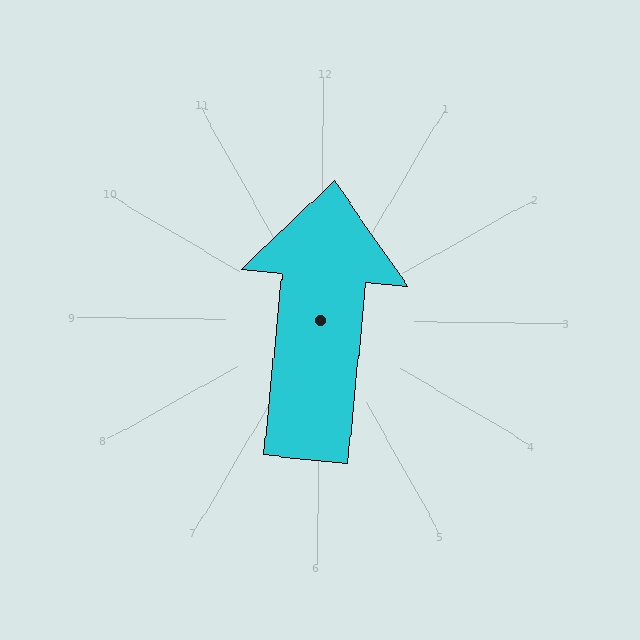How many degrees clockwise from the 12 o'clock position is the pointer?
Approximately 5 degrees.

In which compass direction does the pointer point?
North.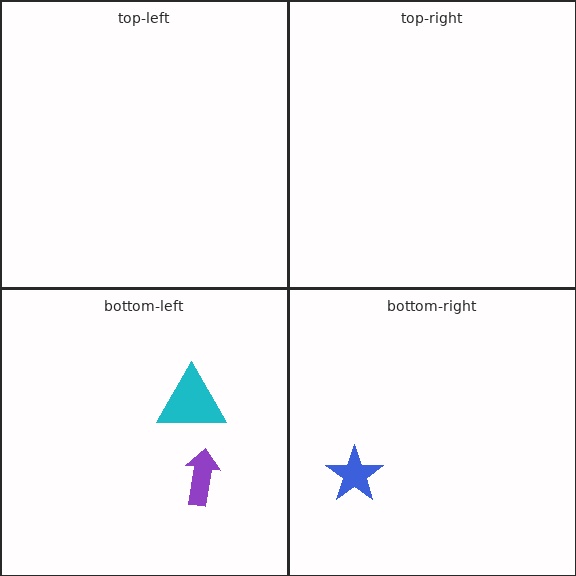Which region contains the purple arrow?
The bottom-left region.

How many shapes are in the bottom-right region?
1.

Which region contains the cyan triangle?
The bottom-left region.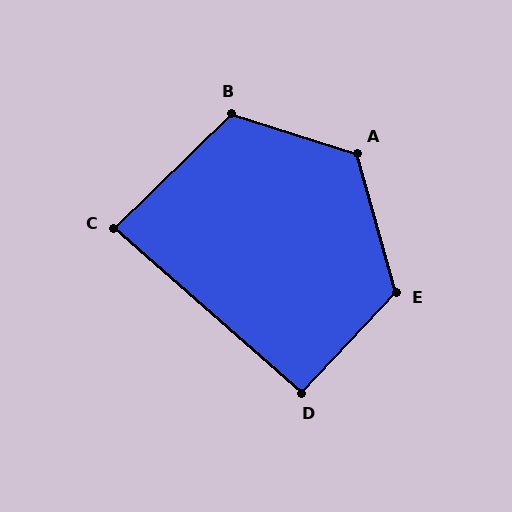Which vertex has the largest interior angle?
A, at approximately 123 degrees.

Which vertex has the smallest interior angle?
C, at approximately 86 degrees.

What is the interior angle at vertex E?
Approximately 121 degrees (obtuse).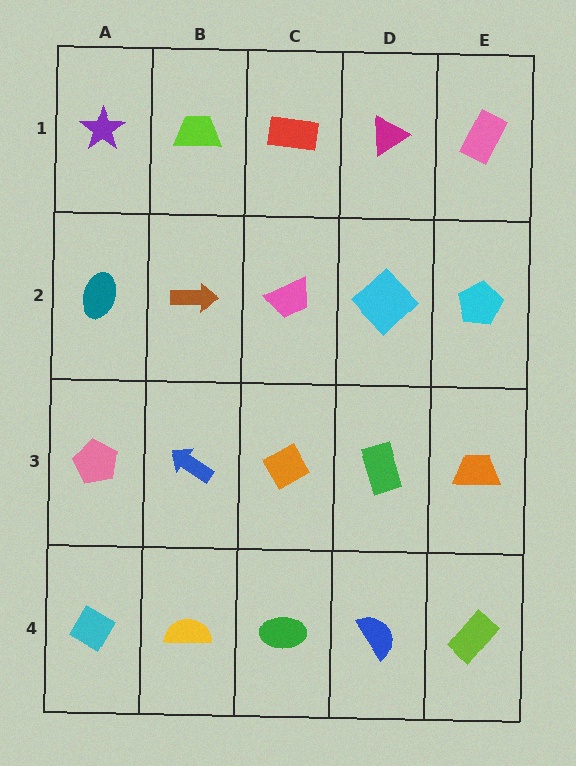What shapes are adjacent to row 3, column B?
A brown arrow (row 2, column B), a yellow semicircle (row 4, column B), a pink pentagon (row 3, column A), an orange diamond (row 3, column C).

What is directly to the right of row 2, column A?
A brown arrow.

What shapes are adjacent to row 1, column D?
A cyan diamond (row 2, column D), a red rectangle (row 1, column C), a pink rectangle (row 1, column E).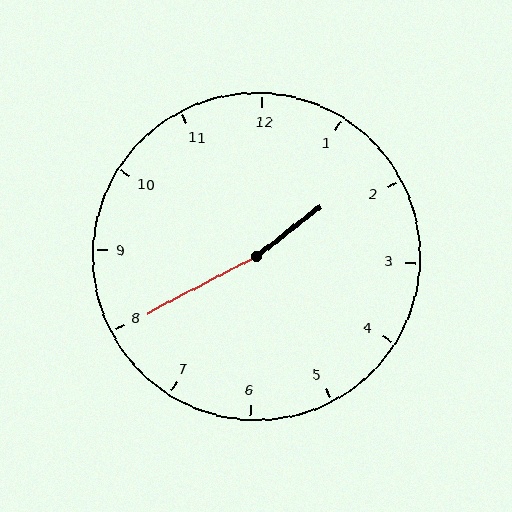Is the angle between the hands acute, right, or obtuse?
It is obtuse.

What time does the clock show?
1:40.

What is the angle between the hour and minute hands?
Approximately 170 degrees.